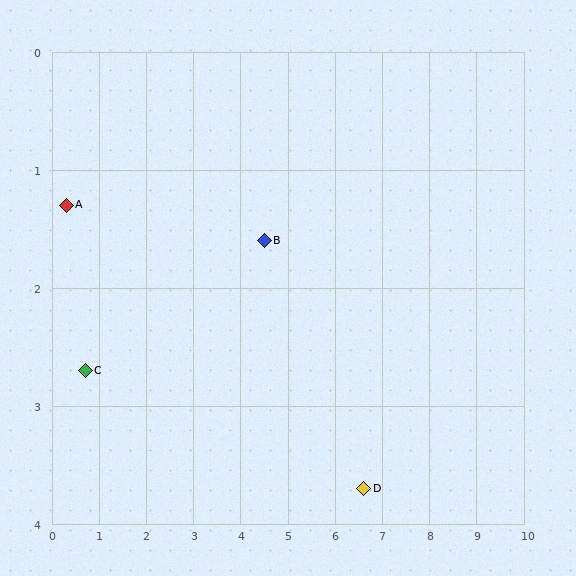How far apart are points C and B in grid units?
Points C and B are about 4.0 grid units apart.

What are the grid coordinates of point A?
Point A is at approximately (0.3, 1.3).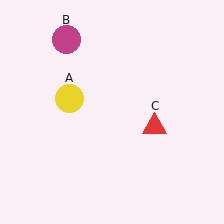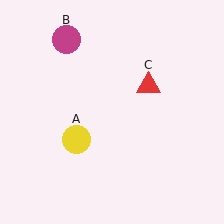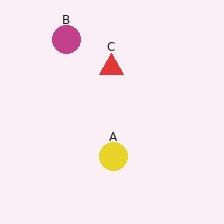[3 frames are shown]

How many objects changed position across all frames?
2 objects changed position: yellow circle (object A), red triangle (object C).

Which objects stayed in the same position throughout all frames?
Magenta circle (object B) remained stationary.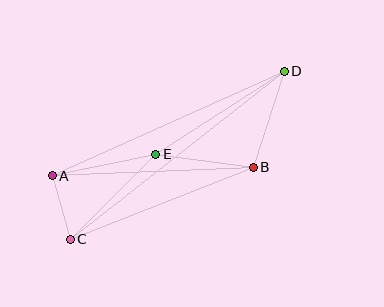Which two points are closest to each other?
Points A and C are closest to each other.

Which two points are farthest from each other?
Points C and D are farthest from each other.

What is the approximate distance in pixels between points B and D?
The distance between B and D is approximately 101 pixels.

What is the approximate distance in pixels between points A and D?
The distance between A and D is approximately 254 pixels.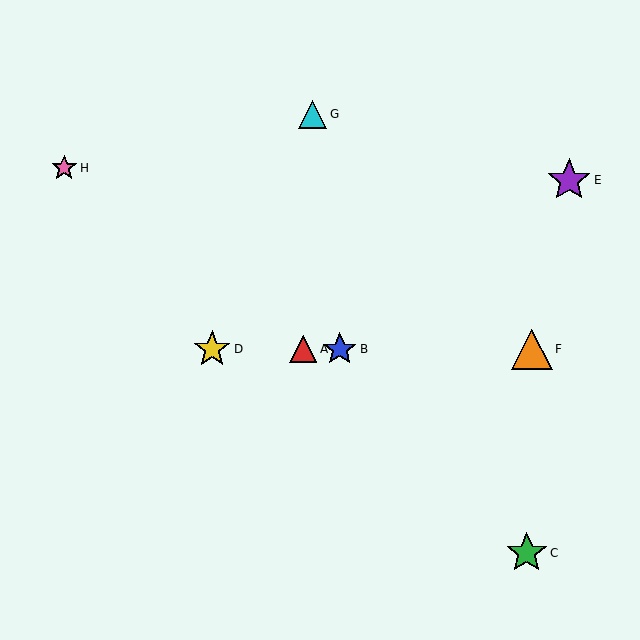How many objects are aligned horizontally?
4 objects (A, B, D, F) are aligned horizontally.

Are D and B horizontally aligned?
Yes, both are at y≈349.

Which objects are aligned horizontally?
Objects A, B, D, F are aligned horizontally.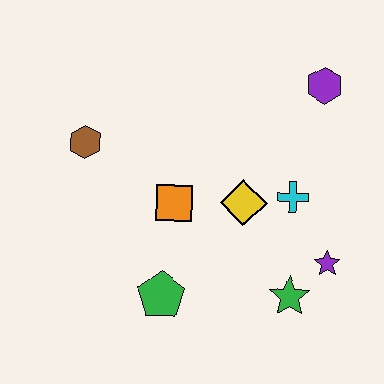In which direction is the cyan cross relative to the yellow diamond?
The cyan cross is to the right of the yellow diamond.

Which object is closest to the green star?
The purple star is closest to the green star.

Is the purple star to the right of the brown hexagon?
Yes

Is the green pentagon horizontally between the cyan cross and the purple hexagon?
No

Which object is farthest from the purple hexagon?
The green pentagon is farthest from the purple hexagon.